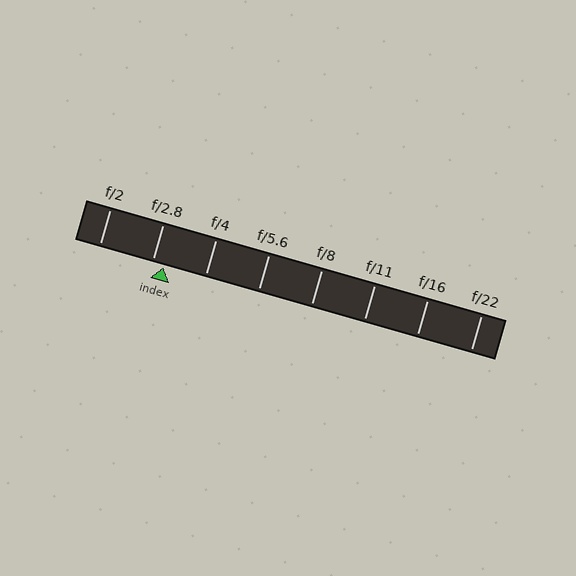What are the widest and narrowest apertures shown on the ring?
The widest aperture shown is f/2 and the narrowest is f/22.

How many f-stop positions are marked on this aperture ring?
There are 8 f-stop positions marked.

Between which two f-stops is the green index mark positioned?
The index mark is between f/2.8 and f/4.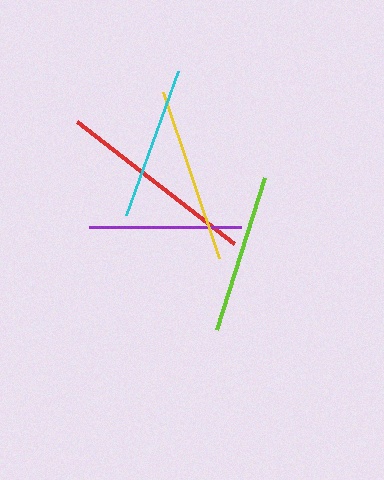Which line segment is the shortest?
The purple line is the shortest at approximately 152 pixels.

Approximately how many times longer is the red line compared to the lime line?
The red line is approximately 1.2 times the length of the lime line.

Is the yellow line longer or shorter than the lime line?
The yellow line is longer than the lime line.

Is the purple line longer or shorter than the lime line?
The lime line is longer than the purple line.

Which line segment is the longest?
The red line is the longest at approximately 199 pixels.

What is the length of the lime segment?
The lime segment is approximately 160 pixels long.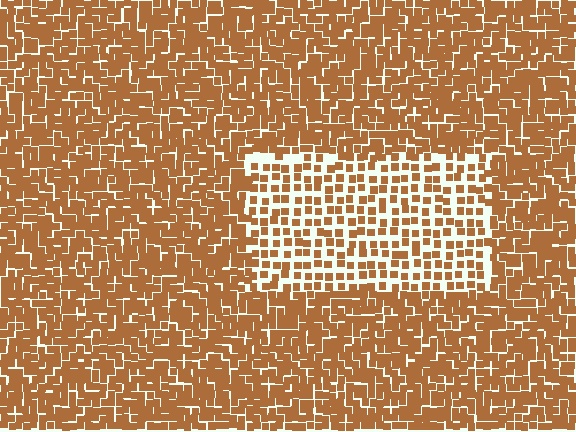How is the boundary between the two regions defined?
The boundary is defined by a change in element density (approximately 2.0x ratio). All elements are the same color, size, and shape.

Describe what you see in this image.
The image contains small brown elements arranged at two different densities. A rectangle-shaped region is visible where the elements are less densely packed than the surrounding area.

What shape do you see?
I see a rectangle.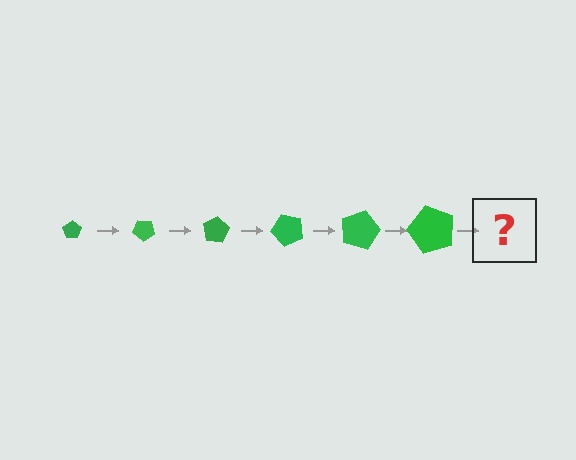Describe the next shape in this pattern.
It should be a pentagon, larger than the previous one and rotated 240 degrees from the start.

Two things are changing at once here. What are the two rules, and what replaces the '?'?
The two rules are that the pentagon grows larger each step and it rotates 40 degrees each step. The '?' should be a pentagon, larger than the previous one and rotated 240 degrees from the start.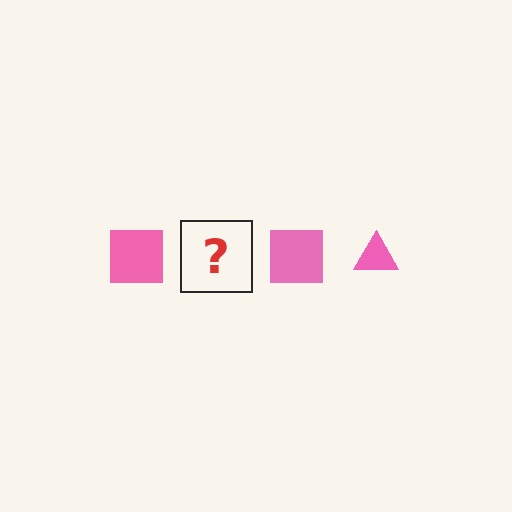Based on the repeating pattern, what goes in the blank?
The blank should be a pink triangle.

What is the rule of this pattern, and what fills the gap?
The rule is that the pattern cycles through square, triangle shapes in pink. The gap should be filled with a pink triangle.